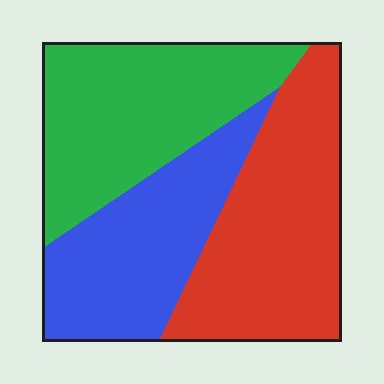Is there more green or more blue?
Green.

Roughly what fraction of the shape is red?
Red takes up about three eighths (3/8) of the shape.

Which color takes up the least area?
Blue, at roughly 30%.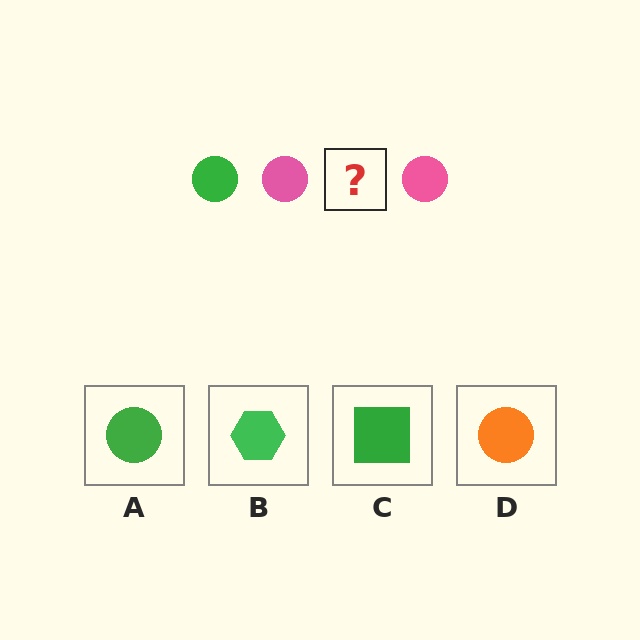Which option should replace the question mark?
Option A.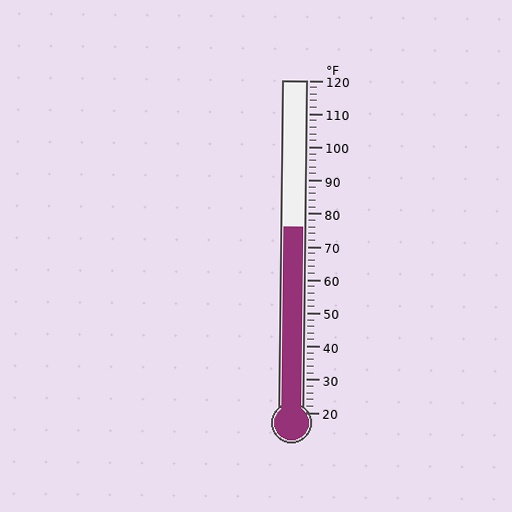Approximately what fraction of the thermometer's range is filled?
The thermometer is filled to approximately 55% of its range.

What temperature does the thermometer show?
The thermometer shows approximately 76°F.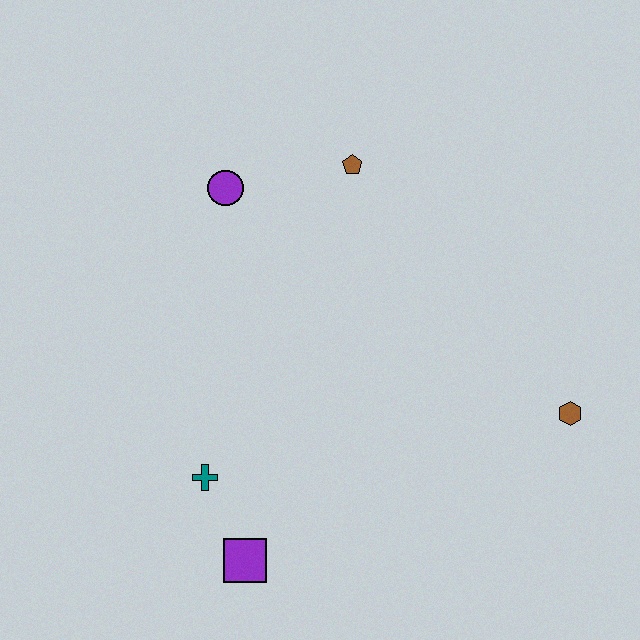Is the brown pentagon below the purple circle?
No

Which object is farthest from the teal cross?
The brown hexagon is farthest from the teal cross.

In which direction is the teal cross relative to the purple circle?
The teal cross is below the purple circle.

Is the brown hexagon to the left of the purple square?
No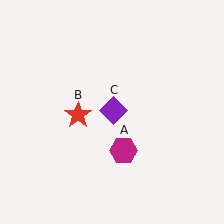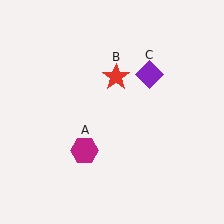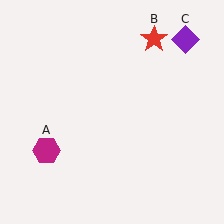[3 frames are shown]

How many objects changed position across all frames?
3 objects changed position: magenta hexagon (object A), red star (object B), purple diamond (object C).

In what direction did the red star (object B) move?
The red star (object B) moved up and to the right.